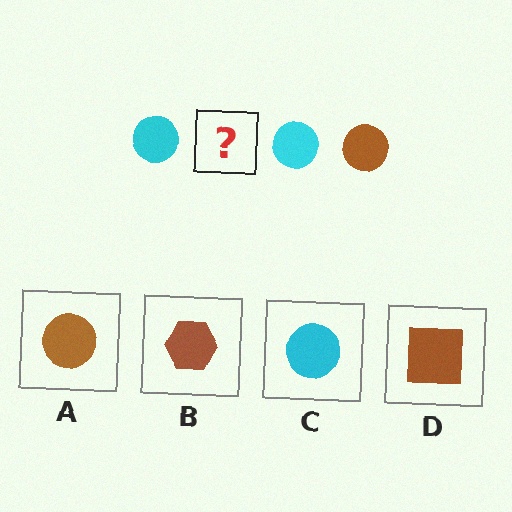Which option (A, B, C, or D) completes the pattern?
A.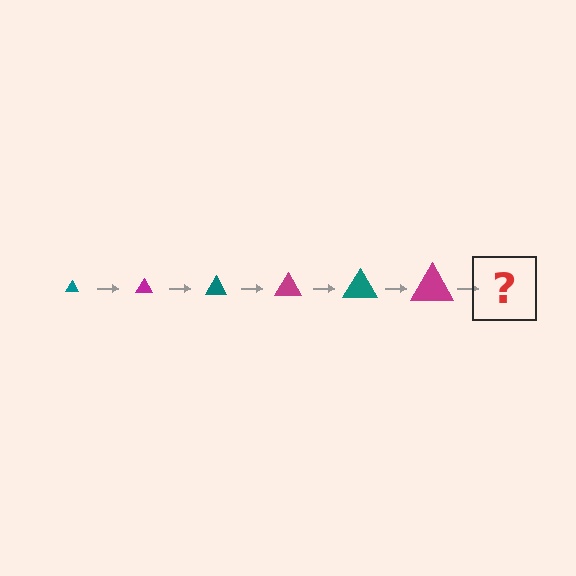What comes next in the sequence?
The next element should be a teal triangle, larger than the previous one.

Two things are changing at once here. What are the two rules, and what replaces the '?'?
The two rules are that the triangle grows larger each step and the color cycles through teal and magenta. The '?' should be a teal triangle, larger than the previous one.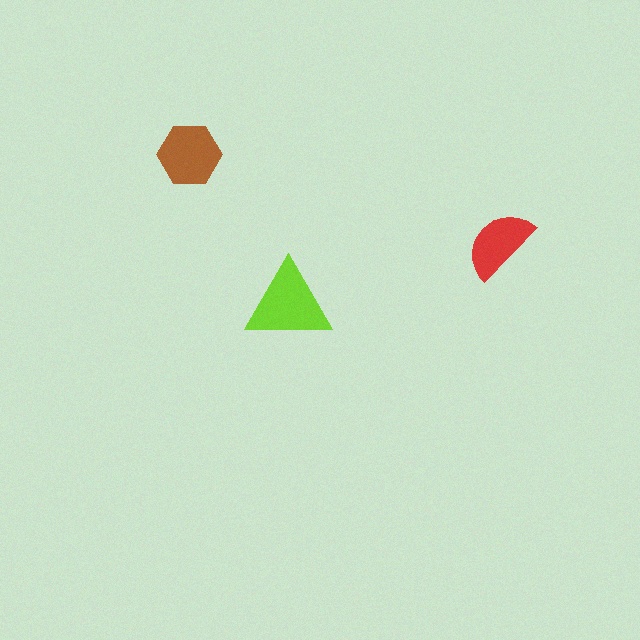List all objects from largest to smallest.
The lime triangle, the brown hexagon, the red semicircle.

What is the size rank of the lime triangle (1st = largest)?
1st.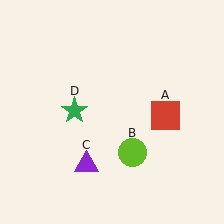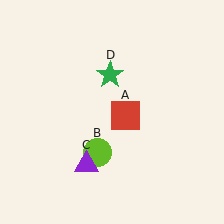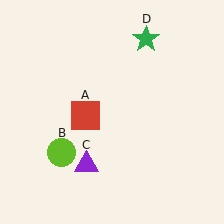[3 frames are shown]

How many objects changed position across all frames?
3 objects changed position: red square (object A), lime circle (object B), green star (object D).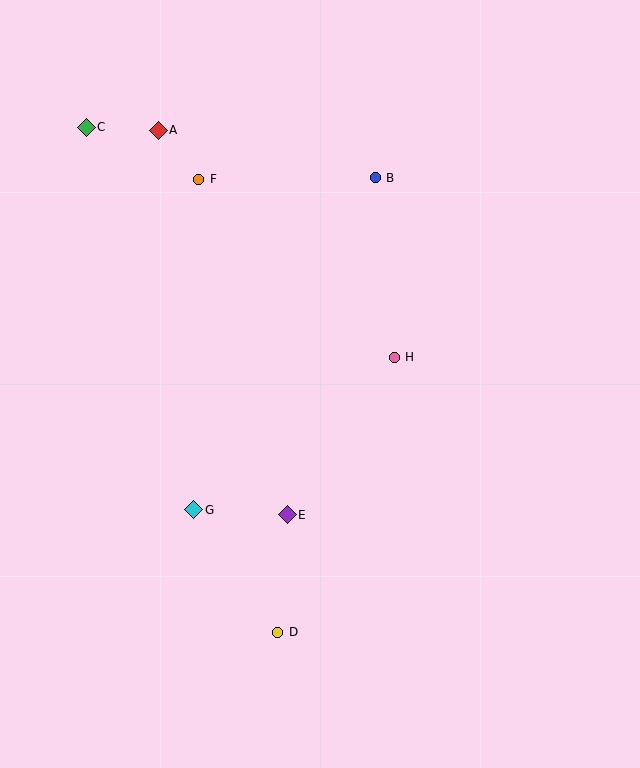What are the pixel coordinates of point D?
Point D is at (278, 632).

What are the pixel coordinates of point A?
Point A is at (158, 130).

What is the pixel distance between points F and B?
The distance between F and B is 176 pixels.